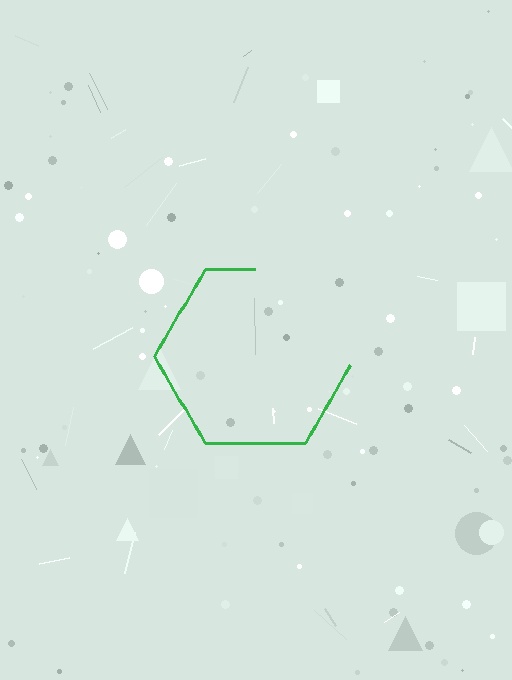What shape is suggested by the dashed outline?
The dashed outline suggests a hexagon.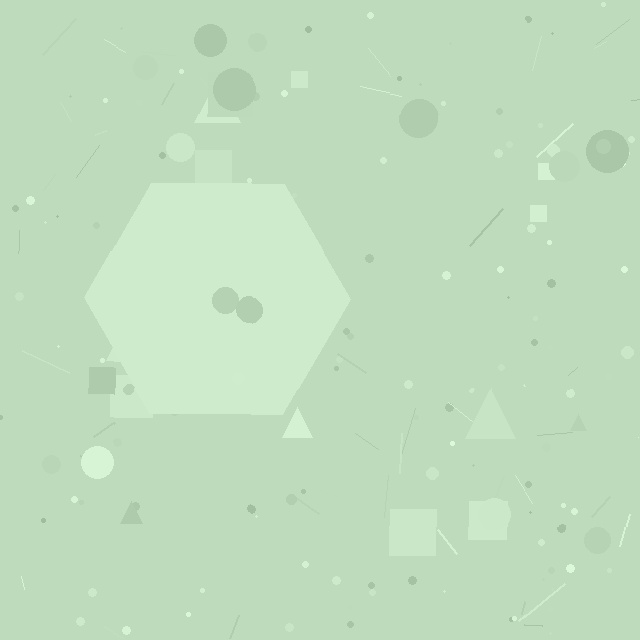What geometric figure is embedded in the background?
A hexagon is embedded in the background.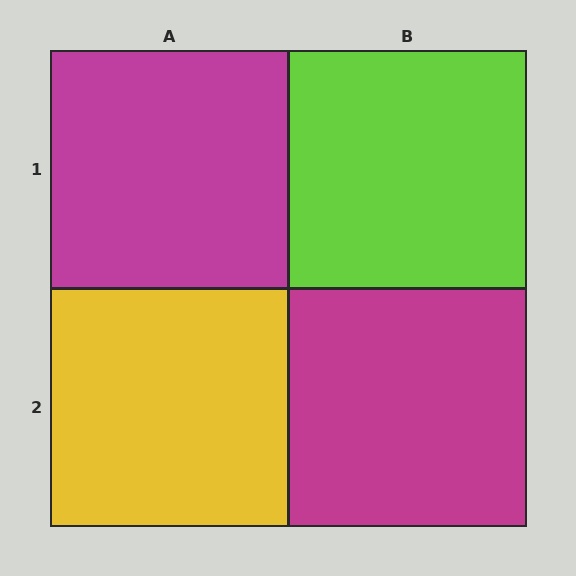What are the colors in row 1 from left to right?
Magenta, lime.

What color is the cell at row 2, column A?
Yellow.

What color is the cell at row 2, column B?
Magenta.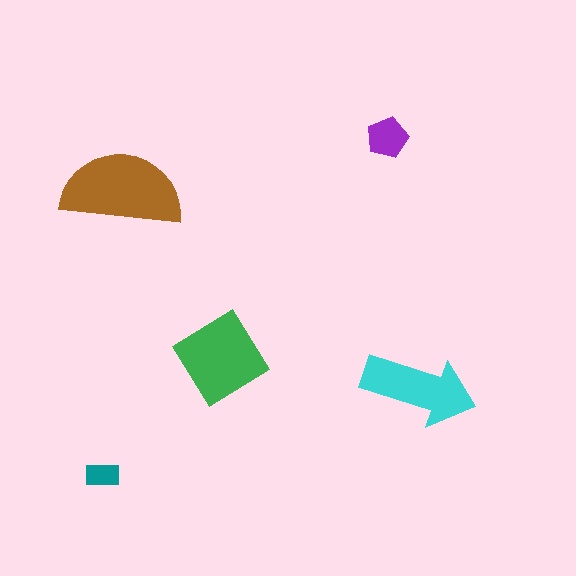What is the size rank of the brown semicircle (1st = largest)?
1st.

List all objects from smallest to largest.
The teal rectangle, the purple pentagon, the cyan arrow, the green diamond, the brown semicircle.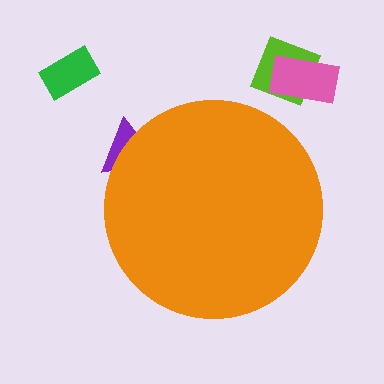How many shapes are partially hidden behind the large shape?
1 shape is partially hidden.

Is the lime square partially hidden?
No, the lime square is fully visible.